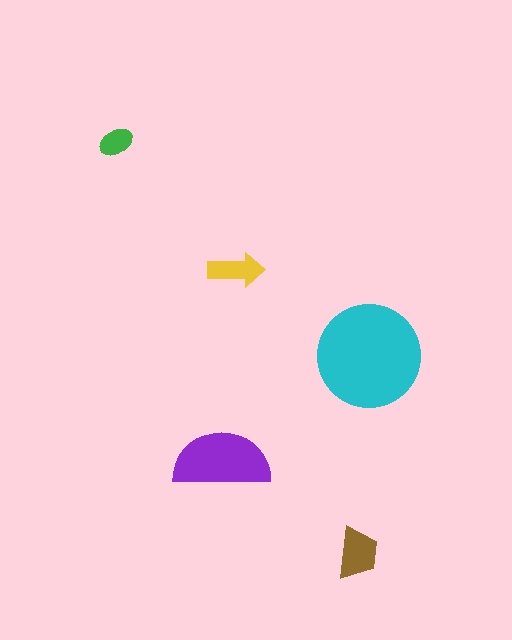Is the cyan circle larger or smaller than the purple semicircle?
Larger.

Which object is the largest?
The cyan circle.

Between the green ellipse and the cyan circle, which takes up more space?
The cyan circle.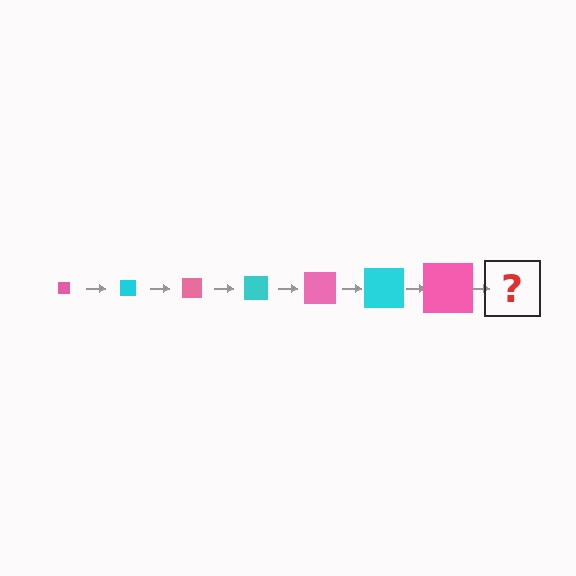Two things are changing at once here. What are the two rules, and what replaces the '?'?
The two rules are that the square grows larger each step and the color cycles through pink and cyan. The '?' should be a cyan square, larger than the previous one.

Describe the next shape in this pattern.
It should be a cyan square, larger than the previous one.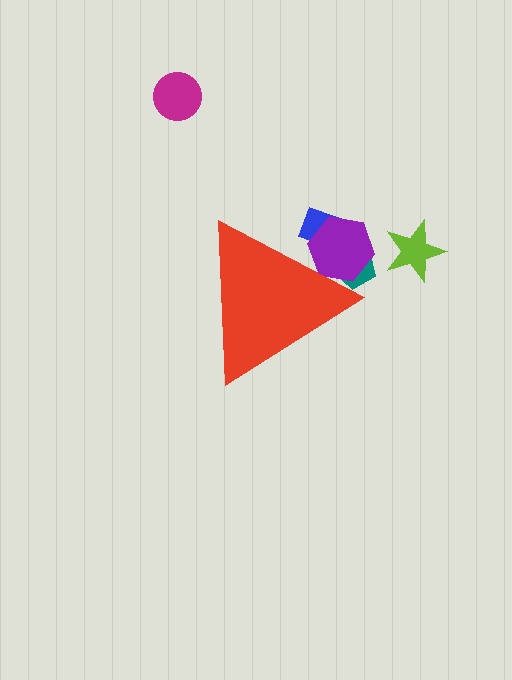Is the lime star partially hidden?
No, the lime star is fully visible.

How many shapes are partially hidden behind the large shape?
3 shapes are partially hidden.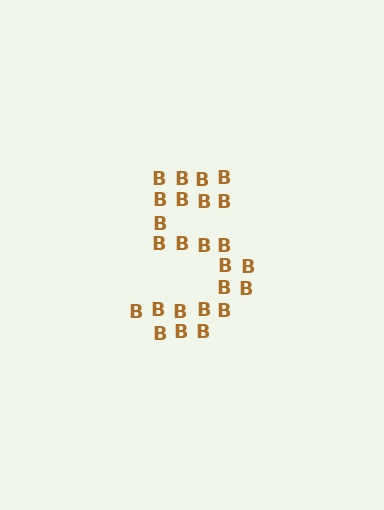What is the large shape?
The large shape is the digit 5.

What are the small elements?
The small elements are letter B's.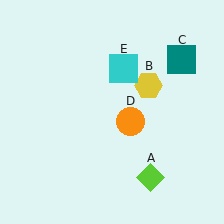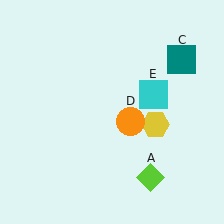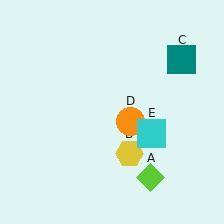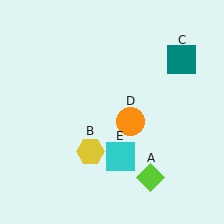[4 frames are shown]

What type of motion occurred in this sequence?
The yellow hexagon (object B), cyan square (object E) rotated clockwise around the center of the scene.